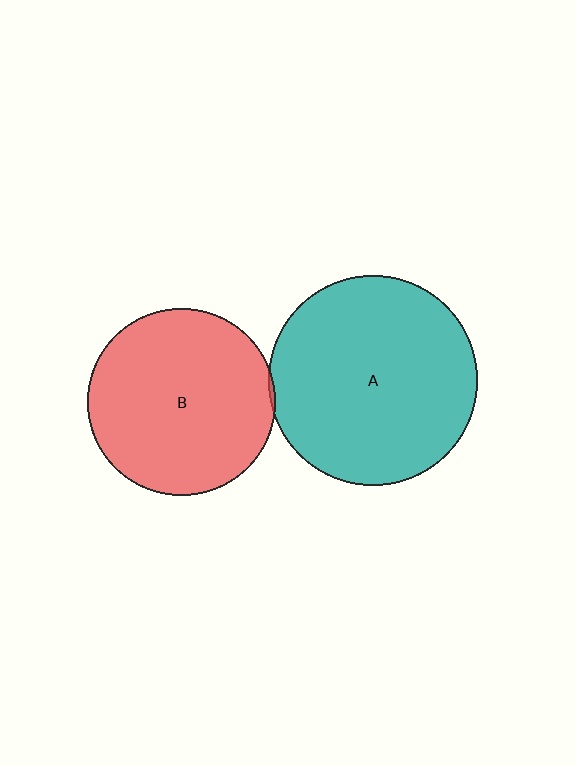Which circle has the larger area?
Circle A (teal).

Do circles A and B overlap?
Yes.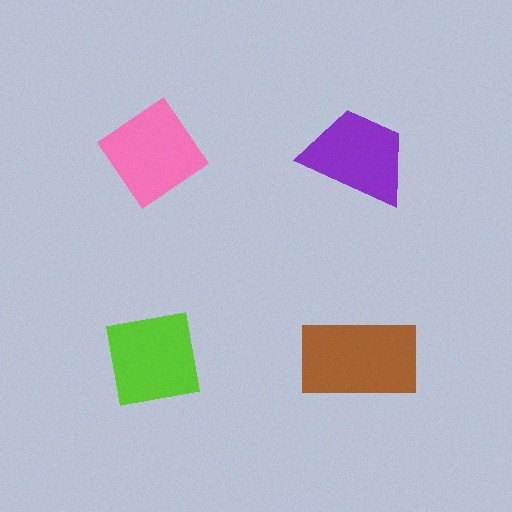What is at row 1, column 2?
A purple trapezoid.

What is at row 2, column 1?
A lime square.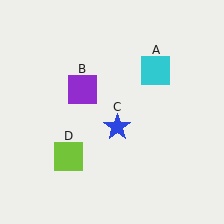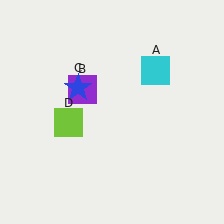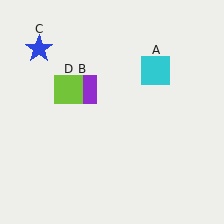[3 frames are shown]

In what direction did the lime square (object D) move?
The lime square (object D) moved up.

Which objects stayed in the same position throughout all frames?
Cyan square (object A) and purple square (object B) remained stationary.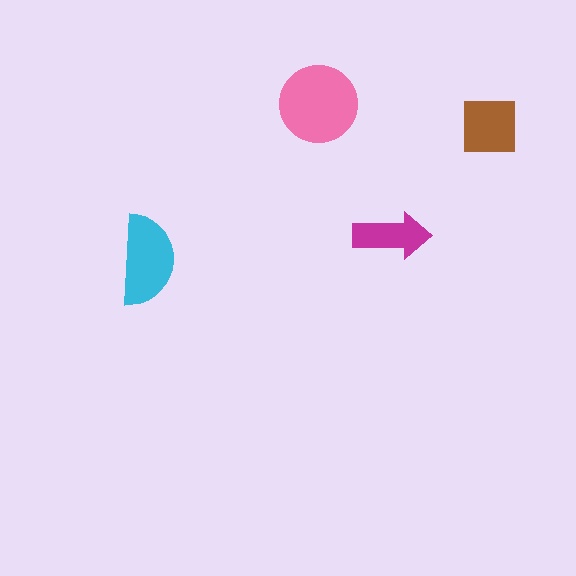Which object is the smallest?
The magenta arrow.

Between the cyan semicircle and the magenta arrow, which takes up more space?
The cyan semicircle.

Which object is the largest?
The pink circle.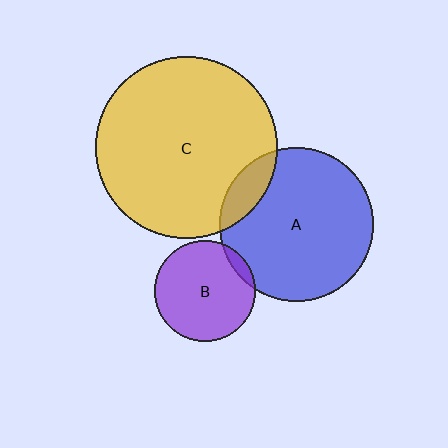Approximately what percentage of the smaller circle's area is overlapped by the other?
Approximately 10%.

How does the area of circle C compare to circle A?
Approximately 1.4 times.